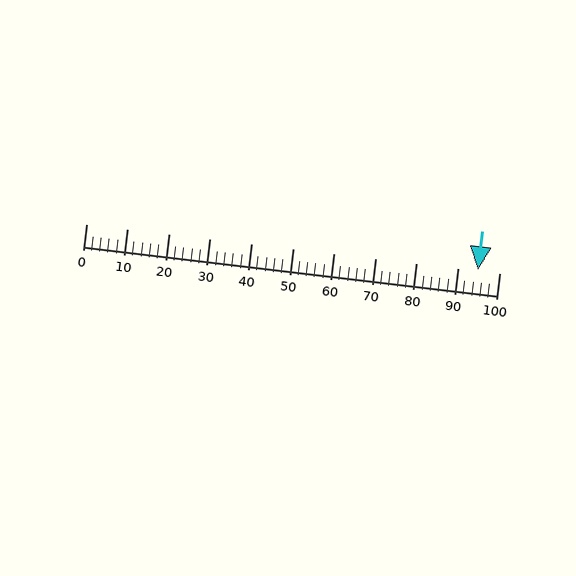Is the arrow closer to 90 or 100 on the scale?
The arrow is closer to 90.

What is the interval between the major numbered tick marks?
The major tick marks are spaced 10 units apart.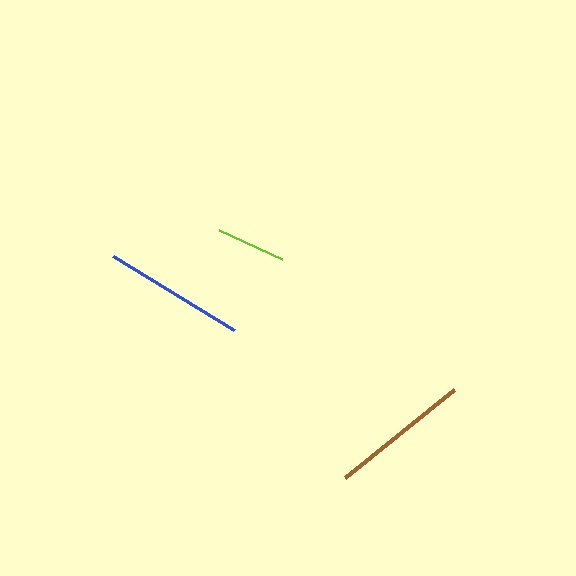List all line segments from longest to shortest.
From longest to shortest: blue, brown, lime.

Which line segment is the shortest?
The lime line is the shortest at approximately 70 pixels.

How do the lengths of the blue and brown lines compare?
The blue and brown lines are approximately the same length.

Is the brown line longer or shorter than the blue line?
The blue line is longer than the brown line.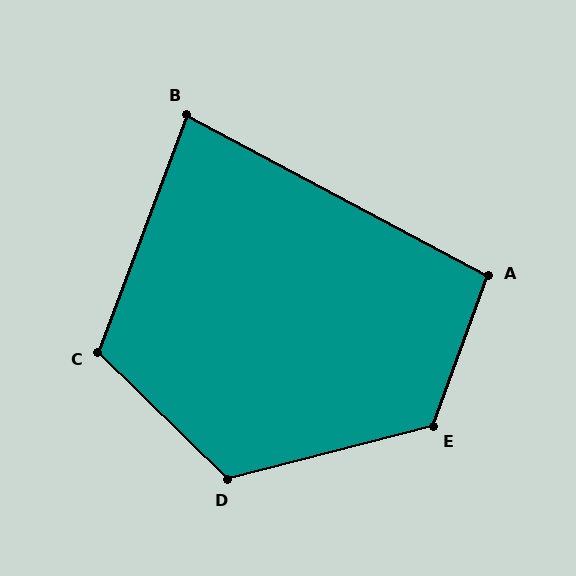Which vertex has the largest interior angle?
E, at approximately 124 degrees.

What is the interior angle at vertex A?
Approximately 98 degrees (obtuse).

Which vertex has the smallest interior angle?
B, at approximately 82 degrees.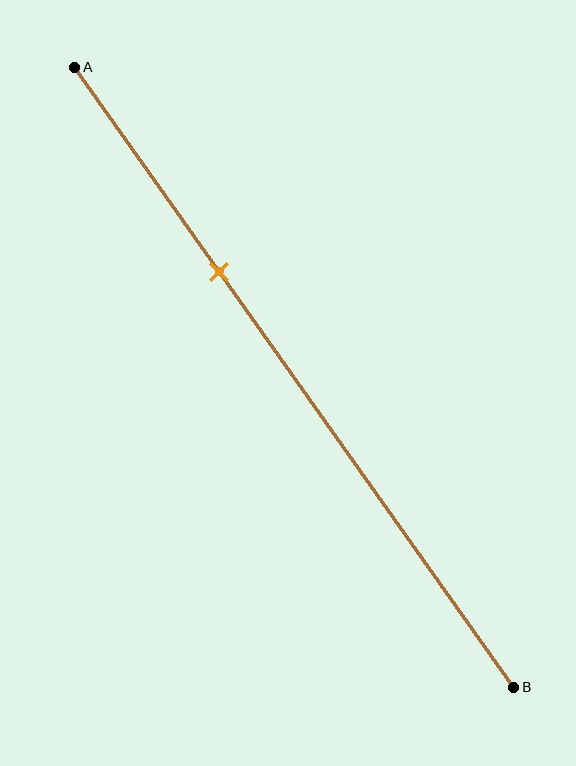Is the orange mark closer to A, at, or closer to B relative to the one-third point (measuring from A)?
The orange mark is approximately at the one-third point of segment AB.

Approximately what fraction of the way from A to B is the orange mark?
The orange mark is approximately 35% of the way from A to B.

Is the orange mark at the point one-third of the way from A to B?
Yes, the mark is approximately at the one-third point.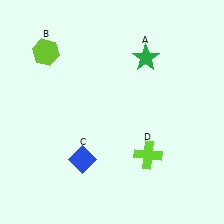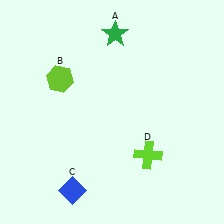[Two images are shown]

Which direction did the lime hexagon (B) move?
The lime hexagon (B) moved down.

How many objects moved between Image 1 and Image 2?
3 objects moved between the two images.